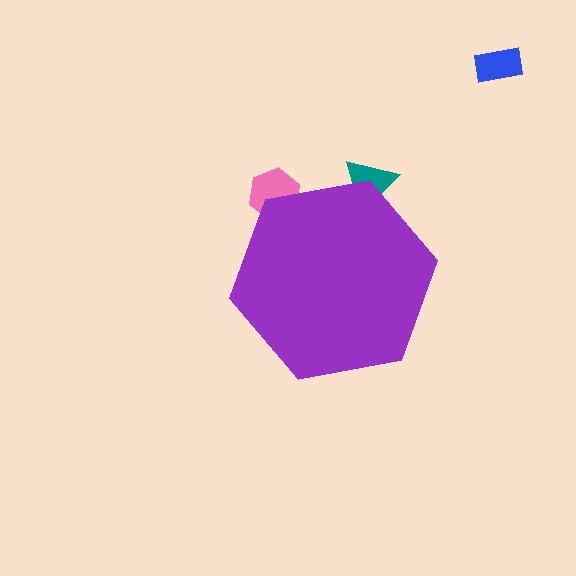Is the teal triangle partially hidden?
Yes, the teal triangle is partially hidden behind the purple hexagon.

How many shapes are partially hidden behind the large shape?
2 shapes are partially hidden.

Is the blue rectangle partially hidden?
No, the blue rectangle is fully visible.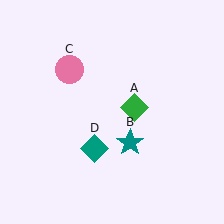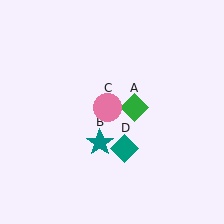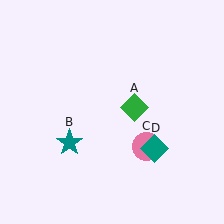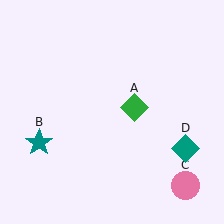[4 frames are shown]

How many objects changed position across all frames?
3 objects changed position: teal star (object B), pink circle (object C), teal diamond (object D).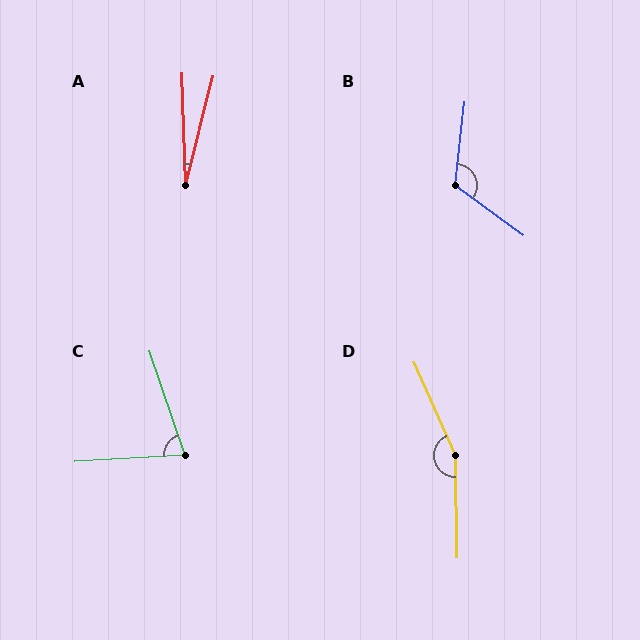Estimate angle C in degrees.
Approximately 74 degrees.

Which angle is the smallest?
A, at approximately 16 degrees.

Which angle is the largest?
D, at approximately 157 degrees.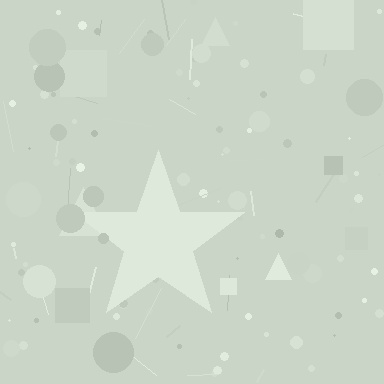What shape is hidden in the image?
A star is hidden in the image.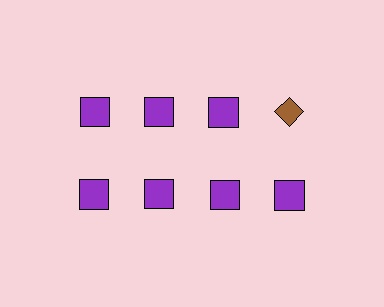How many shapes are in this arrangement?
There are 8 shapes arranged in a grid pattern.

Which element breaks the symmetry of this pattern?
The brown diamond in the top row, second from right column breaks the symmetry. All other shapes are purple squares.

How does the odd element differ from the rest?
It differs in both color (brown instead of purple) and shape (diamond instead of square).